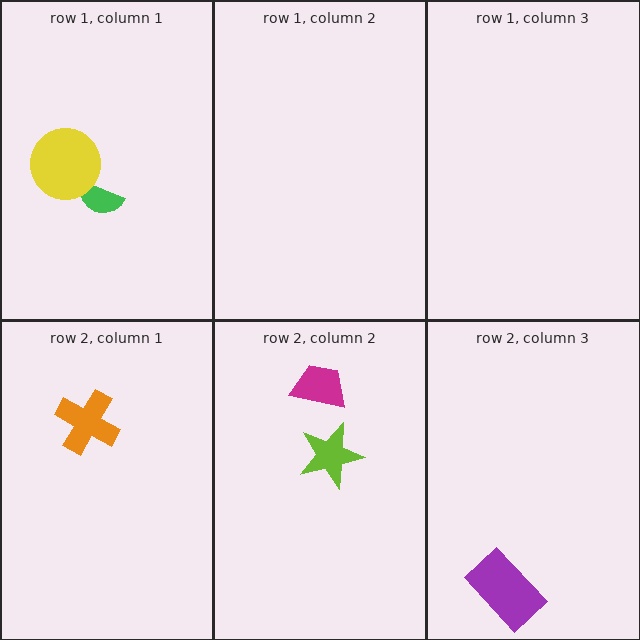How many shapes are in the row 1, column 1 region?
2.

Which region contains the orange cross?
The row 2, column 1 region.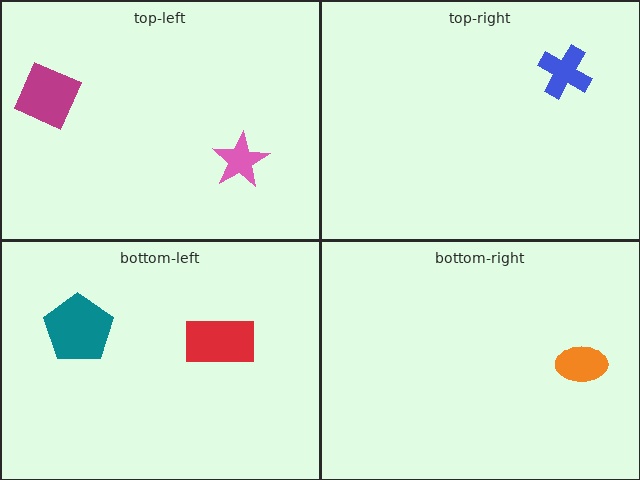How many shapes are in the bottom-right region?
1.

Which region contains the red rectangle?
The bottom-left region.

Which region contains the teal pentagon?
The bottom-left region.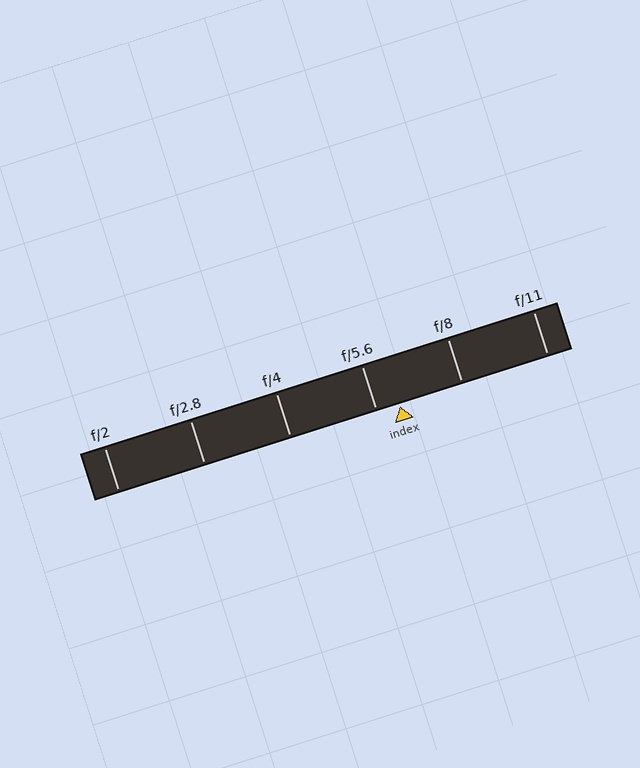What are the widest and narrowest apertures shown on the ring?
The widest aperture shown is f/2 and the narrowest is f/11.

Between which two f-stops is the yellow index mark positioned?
The index mark is between f/5.6 and f/8.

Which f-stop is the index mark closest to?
The index mark is closest to f/5.6.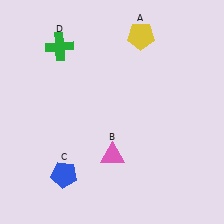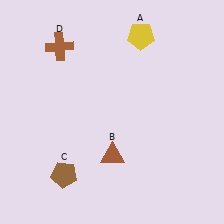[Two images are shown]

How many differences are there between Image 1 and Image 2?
There are 3 differences between the two images.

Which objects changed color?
B changed from pink to brown. C changed from blue to brown. D changed from green to brown.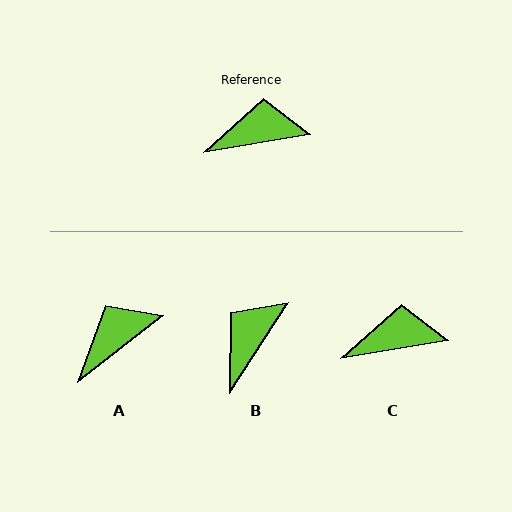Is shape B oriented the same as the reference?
No, it is off by about 48 degrees.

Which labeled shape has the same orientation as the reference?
C.